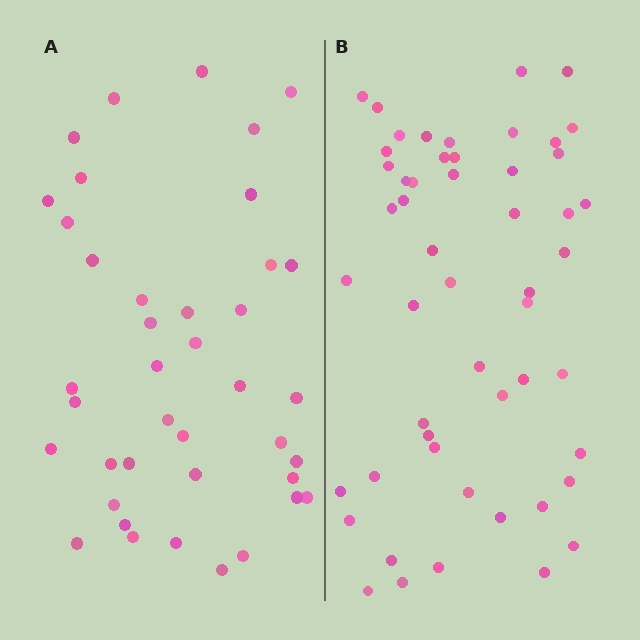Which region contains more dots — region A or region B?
Region B (the right region) has more dots.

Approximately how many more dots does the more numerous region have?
Region B has roughly 12 or so more dots than region A.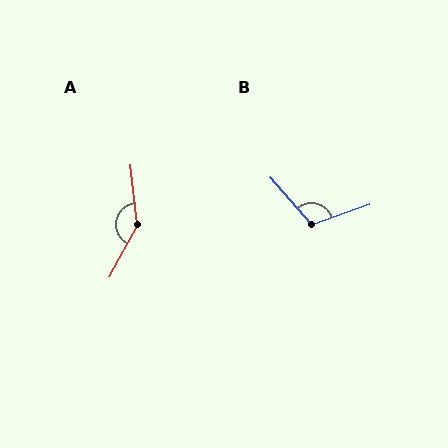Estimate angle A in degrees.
Approximately 145 degrees.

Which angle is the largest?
A, at approximately 145 degrees.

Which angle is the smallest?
B, at approximately 111 degrees.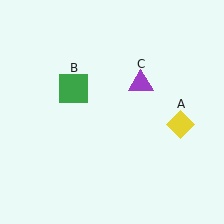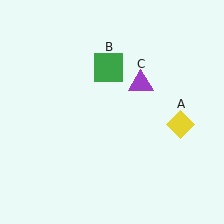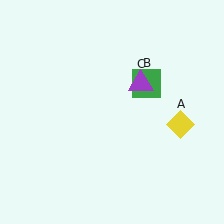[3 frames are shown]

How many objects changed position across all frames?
1 object changed position: green square (object B).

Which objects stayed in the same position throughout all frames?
Yellow diamond (object A) and purple triangle (object C) remained stationary.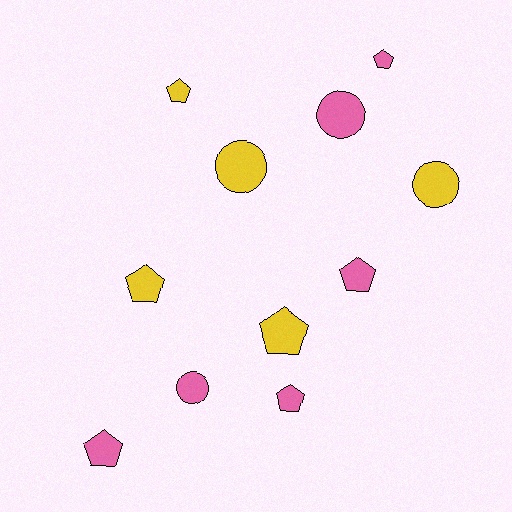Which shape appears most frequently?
Pentagon, with 7 objects.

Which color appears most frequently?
Pink, with 6 objects.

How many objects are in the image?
There are 11 objects.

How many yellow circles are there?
There are 2 yellow circles.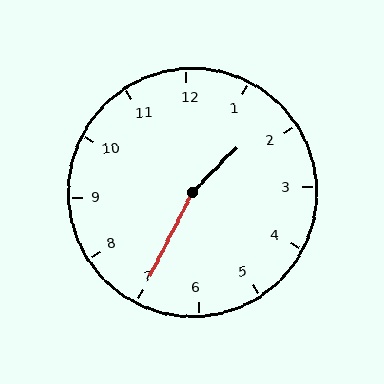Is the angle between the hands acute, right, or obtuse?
It is obtuse.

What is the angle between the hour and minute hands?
Approximately 162 degrees.